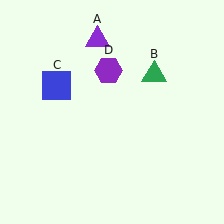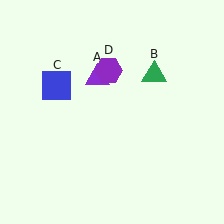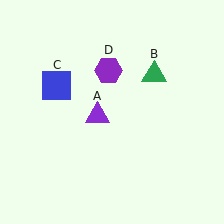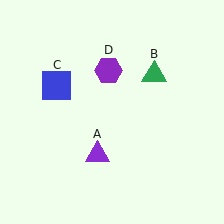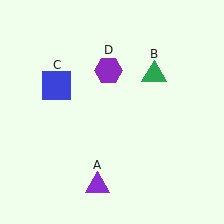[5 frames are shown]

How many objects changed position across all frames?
1 object changed position: purple triangle (object A).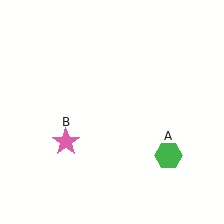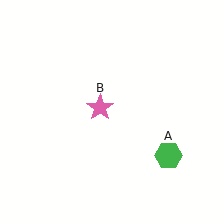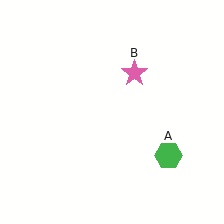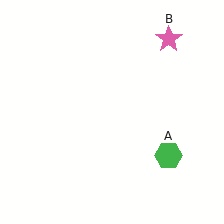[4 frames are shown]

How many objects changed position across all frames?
1 object changed position: pink star (object B).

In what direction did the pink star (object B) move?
The pink star (object B) moved up and to the right.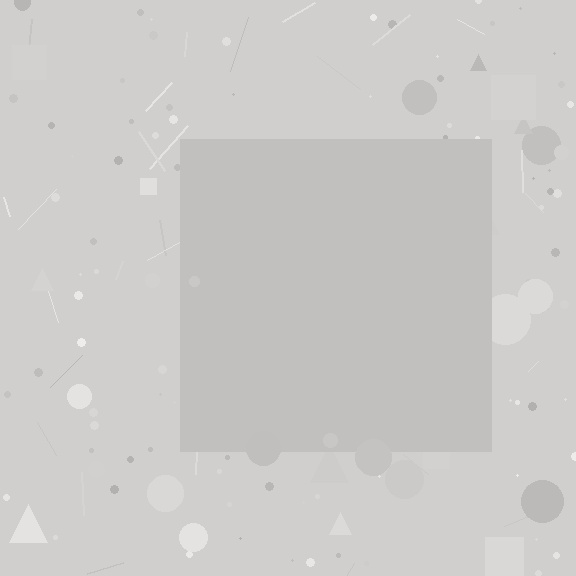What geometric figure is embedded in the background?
A square is embedded in the background.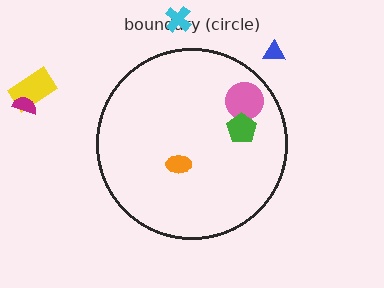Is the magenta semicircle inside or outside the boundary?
Outside.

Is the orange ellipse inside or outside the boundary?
Inside.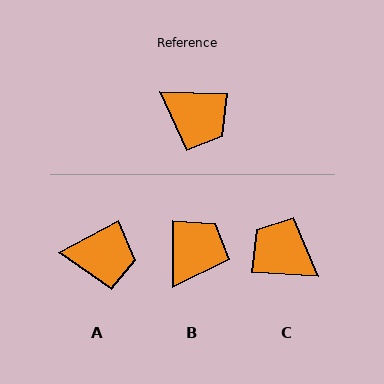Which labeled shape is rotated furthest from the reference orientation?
C, about 179 degrees away.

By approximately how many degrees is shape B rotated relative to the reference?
Approximately 92 degrees counter-clockwise.